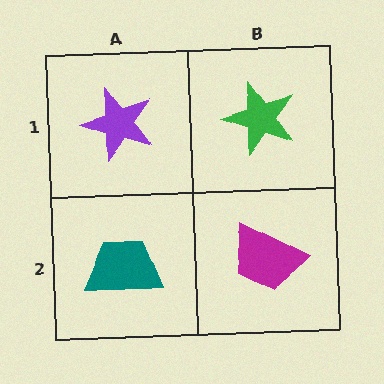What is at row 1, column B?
A green star.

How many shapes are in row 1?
2 shapes.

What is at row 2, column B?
A magenta trapezoid.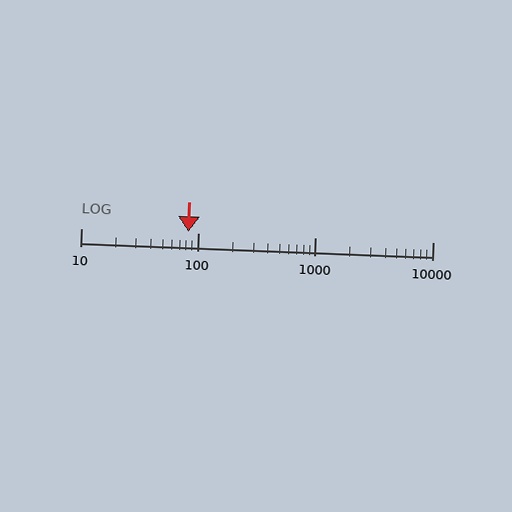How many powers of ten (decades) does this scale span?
The scale spans 3 decades, from 10 to 10000.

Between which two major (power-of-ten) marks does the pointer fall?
The pointer is between 10 and 100.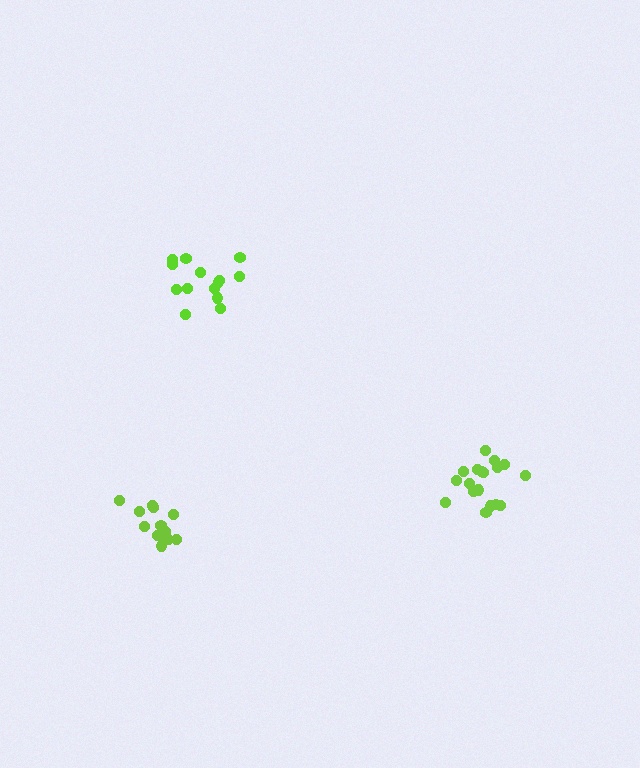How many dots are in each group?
Group 1: 13 dots, Group 2: 18 dots, Group 3: 14 dots (45 total).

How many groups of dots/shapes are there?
There are 3 groups.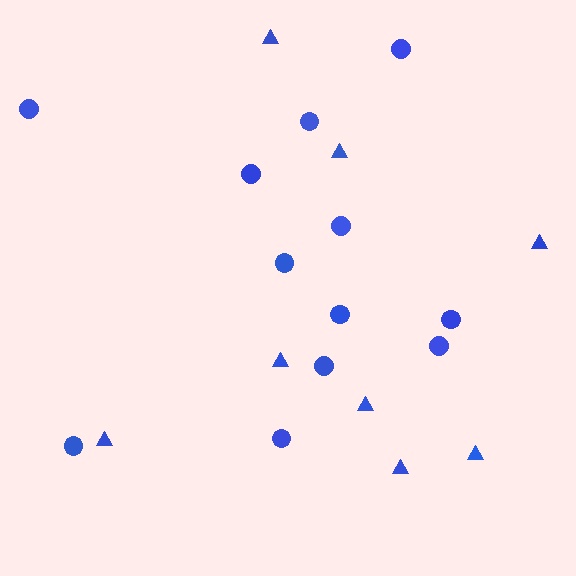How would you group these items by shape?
There are 2 groups: one group of triangles (8) and one group of circles (12).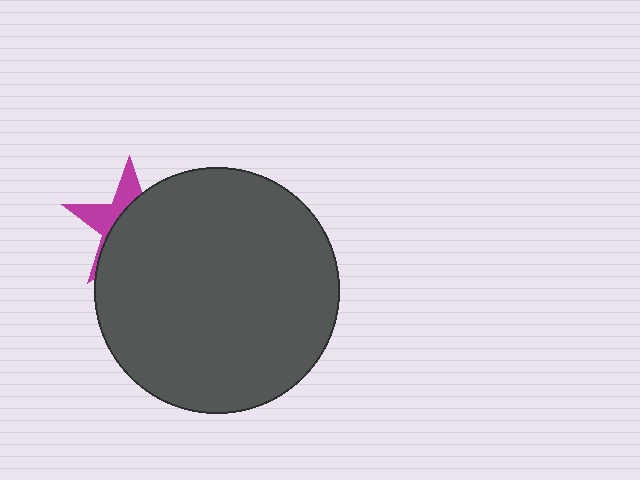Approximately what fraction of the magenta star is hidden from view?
Roughly 66% of the magenta star is hidden behind the dark gray circle.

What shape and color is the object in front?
The object in front is a dark gray circle.